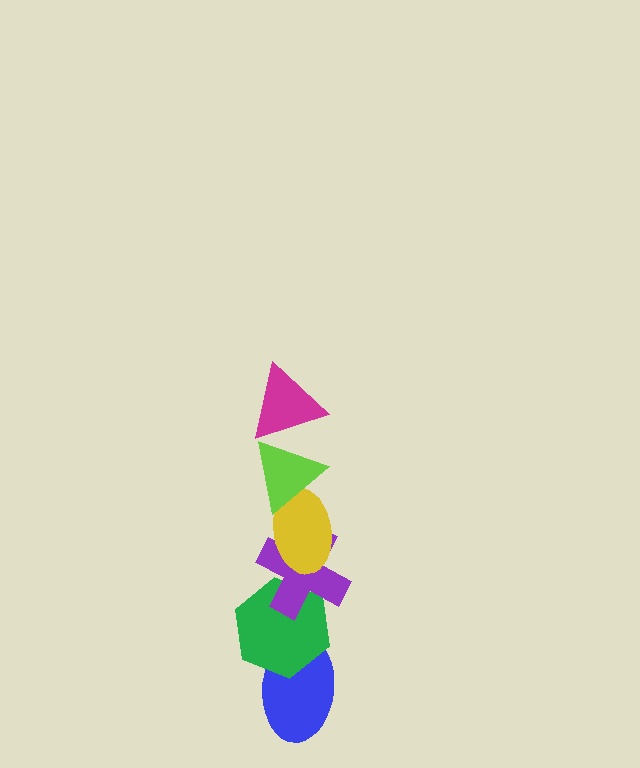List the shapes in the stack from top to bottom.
From top to bottom: the magenta triangle, the lime triangle, the yellow ellipse, the purple cross, the green hexagon, the blue ellipse.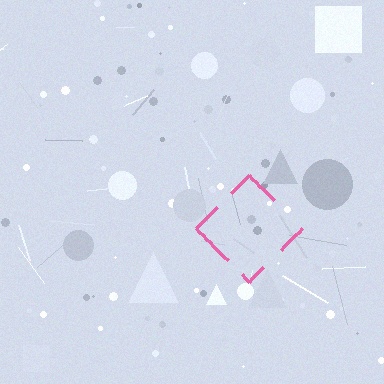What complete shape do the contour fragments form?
The contour fragments form a diamond.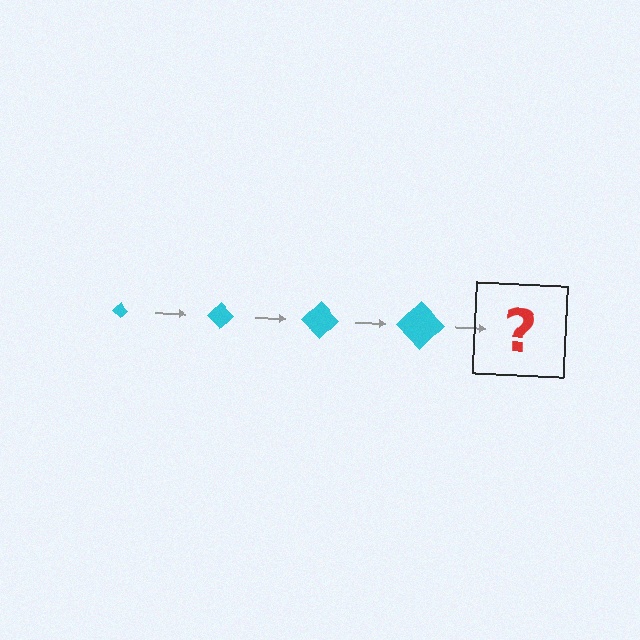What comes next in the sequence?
The next element should be a cyan diamond, larger than the previous one.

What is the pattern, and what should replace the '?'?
The pattern is that the diamond gets progressively larger each step. The '?' should be a cyan diamond, larger than the previous one.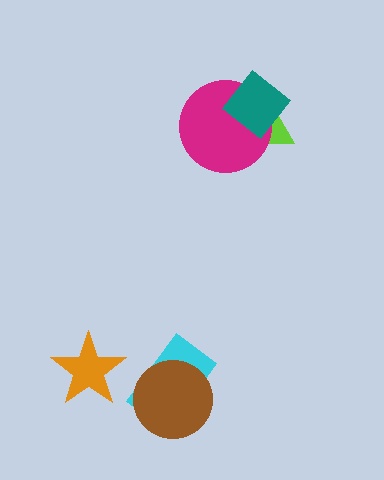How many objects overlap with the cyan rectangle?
1 object overlaps with the cyan rectangle.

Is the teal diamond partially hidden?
No, no other shape covers it.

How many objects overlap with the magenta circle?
2 objects overlap with the magenta circle.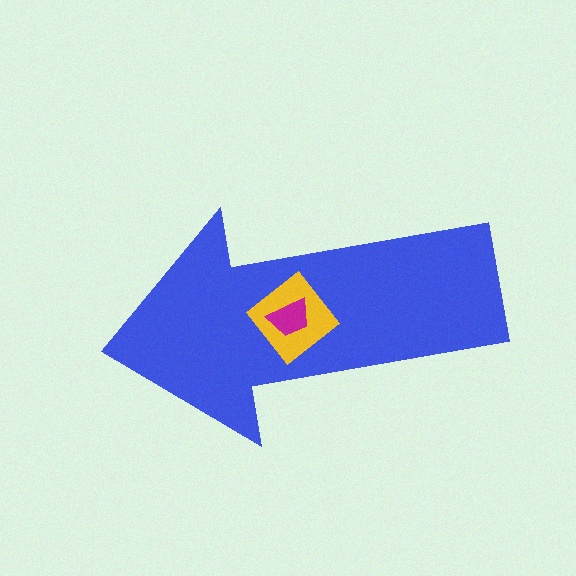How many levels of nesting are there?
3.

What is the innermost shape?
The magenta trapezoid.